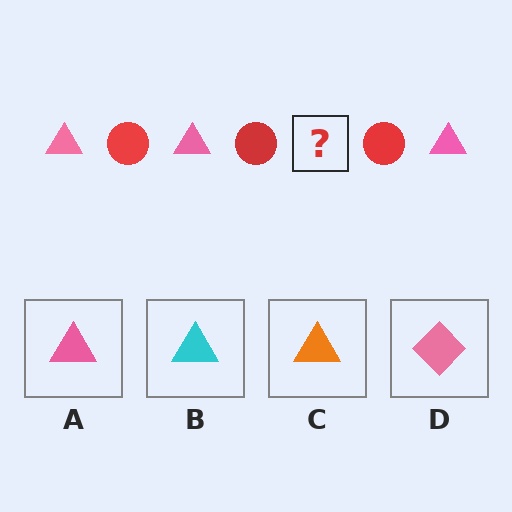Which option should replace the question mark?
Option A.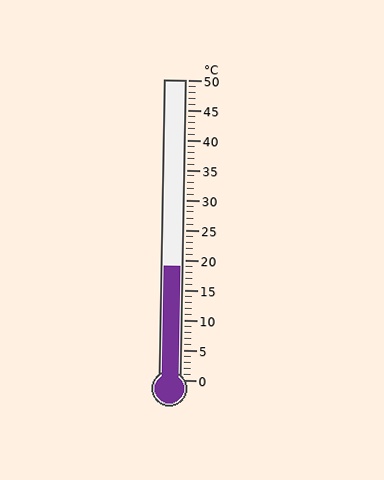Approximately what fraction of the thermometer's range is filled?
The thermometer is filled to approximately 40% of its range.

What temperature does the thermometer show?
The thermometer shows approximately 19°C.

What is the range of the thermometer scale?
The thermometer scale ranges from 0°C to 50°C.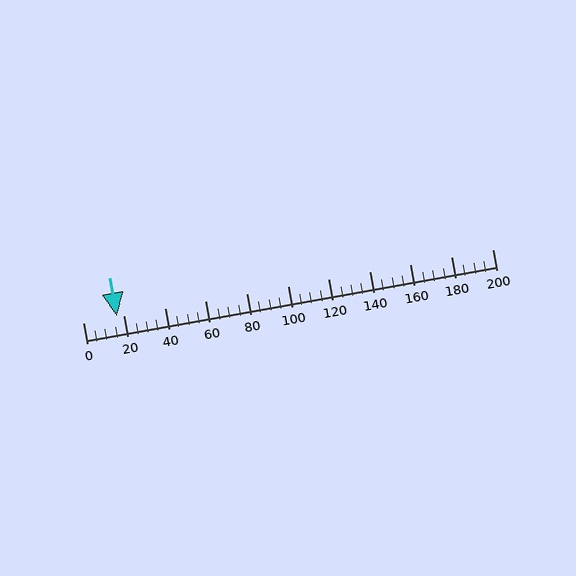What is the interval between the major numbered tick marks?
The major tick marks are spaced 20 units apart.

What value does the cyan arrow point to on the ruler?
The cyan arrow points to approximately 16.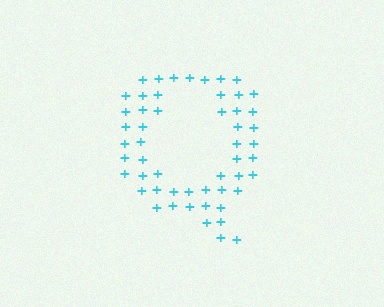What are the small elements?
The small elements are plus signs.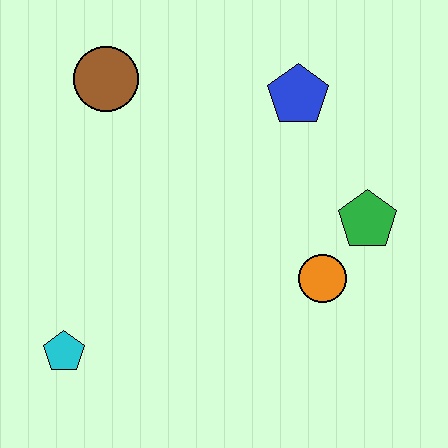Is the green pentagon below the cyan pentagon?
No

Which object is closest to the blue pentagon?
The green pentagon is closest to the blue pentagon.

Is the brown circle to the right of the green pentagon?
No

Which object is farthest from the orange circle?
The brown circle is farthest from the orange circle.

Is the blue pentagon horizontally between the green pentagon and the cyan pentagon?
Yes